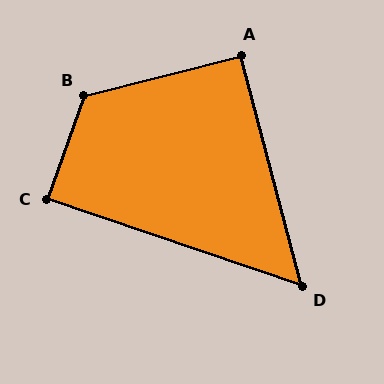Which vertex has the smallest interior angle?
D, at approximately 56 degrees.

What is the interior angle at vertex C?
Approximately 89 degrees (approximately right).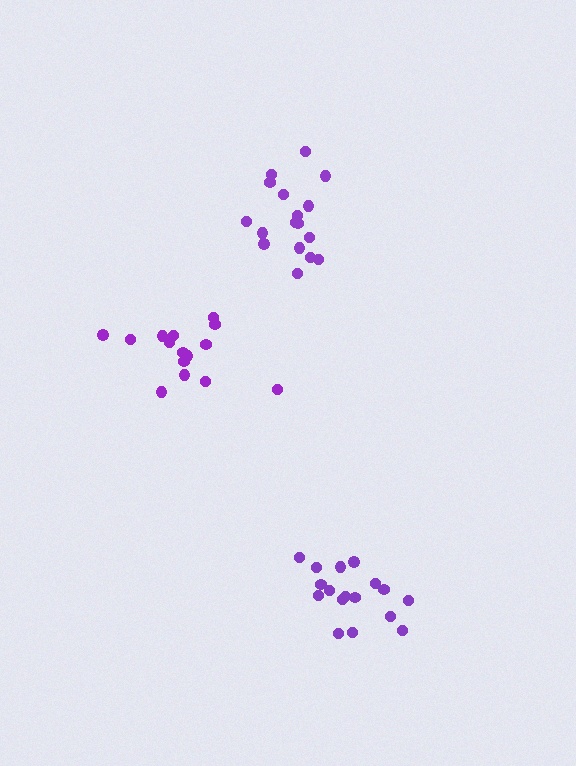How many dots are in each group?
Group 1: 17 dots, Group 2: 15 dots, Group 3: 17 dots (49 total).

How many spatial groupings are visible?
There are 3 spatial groupings.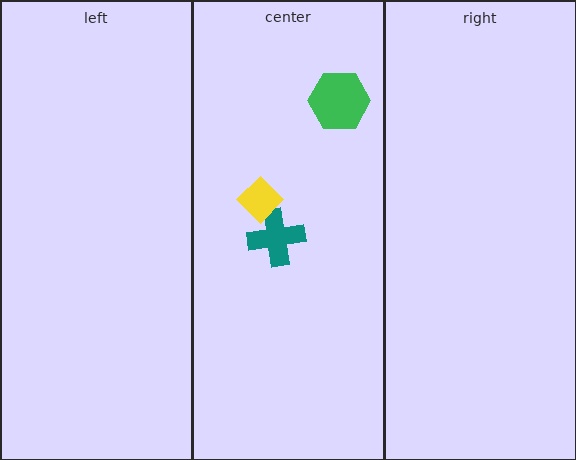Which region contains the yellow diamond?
The center region.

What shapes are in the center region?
The teal cross, the green hexagon, the yellow diamond.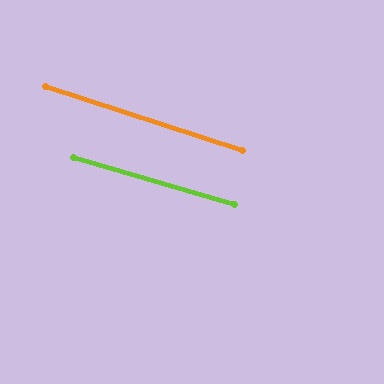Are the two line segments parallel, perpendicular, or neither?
Parallel — their directions differ by only 1.9°.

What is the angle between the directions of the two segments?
Approximately 2 degrees.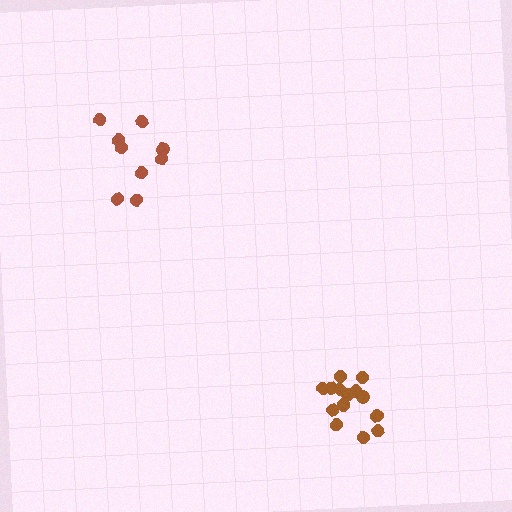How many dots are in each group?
Group 1: 14 dots, Group 2: 9 dots (23 total).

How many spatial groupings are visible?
There are 2 spatial groupings.